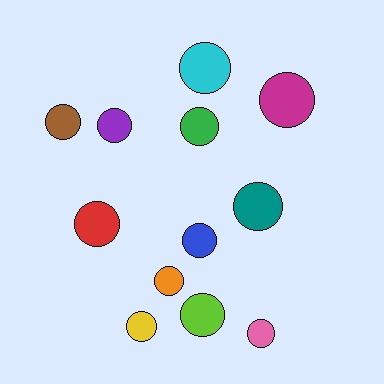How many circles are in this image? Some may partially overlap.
There are 12 circles.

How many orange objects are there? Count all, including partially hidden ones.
There is 1 orange object.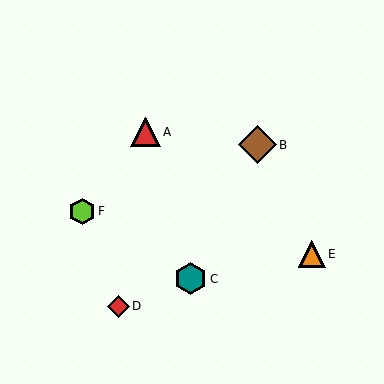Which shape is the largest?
The brown diamond (labeled B) is the largest.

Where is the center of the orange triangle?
The center of the orange triangle is at (312, 254).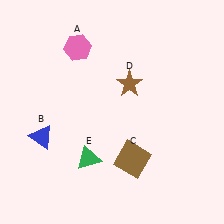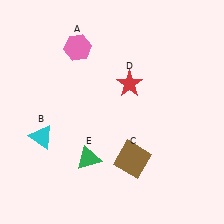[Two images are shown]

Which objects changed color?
B changed from blue to cyan. D changed from brown to red.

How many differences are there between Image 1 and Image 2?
There are 2 differences between the two images.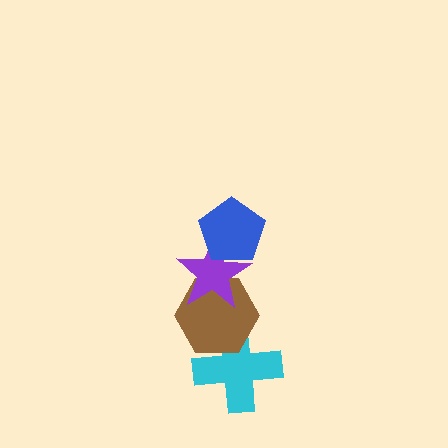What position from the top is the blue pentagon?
The blue pentagon is 1st from the top.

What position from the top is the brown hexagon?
The brown hexagon is 3rd from the top.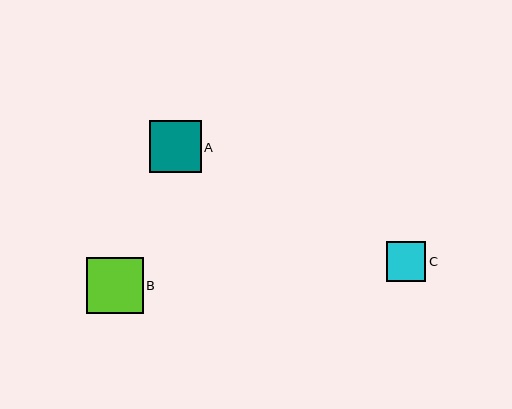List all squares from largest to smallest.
From largest to smallest: B, A, C.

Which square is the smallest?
Square C is the smallest with a size of approximately 40 pixels.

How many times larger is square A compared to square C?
Square A is approximately 1.3 times the size of square C.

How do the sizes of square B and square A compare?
Square B and square A are approximately the same size.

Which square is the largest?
Square B is the largest with a size of approximately 57 pixels.